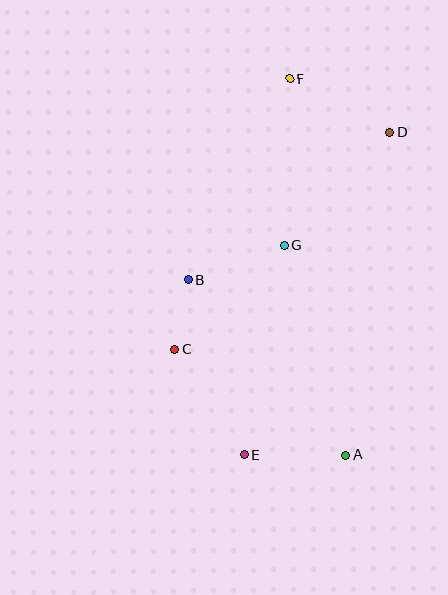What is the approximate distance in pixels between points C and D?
The distance between C and D is approximately 306 pixels.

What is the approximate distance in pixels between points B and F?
The distance between B and F is approximately 226 pixels.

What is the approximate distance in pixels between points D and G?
The distance between D and G is approximately 155 pixels.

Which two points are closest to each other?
Points B and C are closest to each other.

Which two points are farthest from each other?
Points A and F are farthest from each other.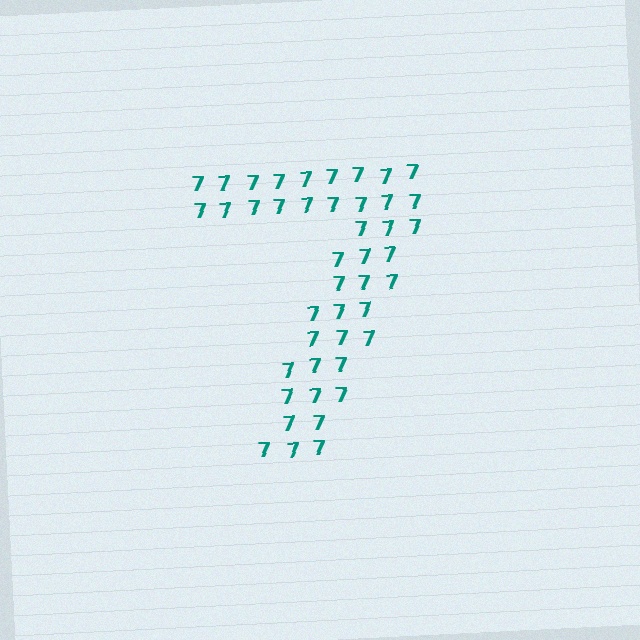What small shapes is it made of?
It is made of small digit 7's.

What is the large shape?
The large shape is the digit 7.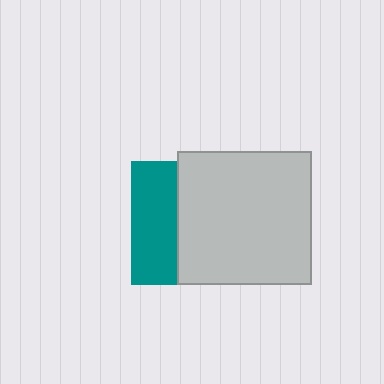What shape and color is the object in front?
The object in front is a light gray square.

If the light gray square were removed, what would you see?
You would see the complete teal square.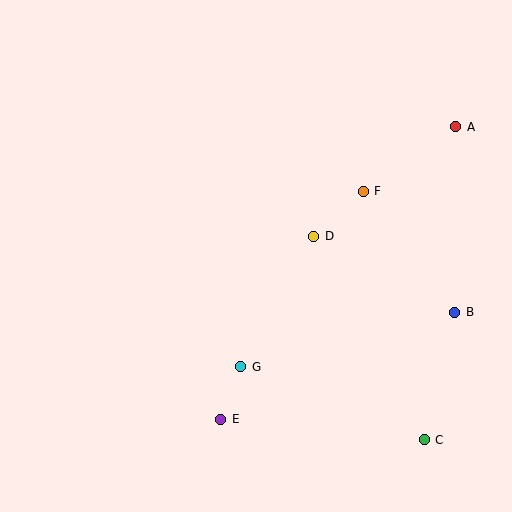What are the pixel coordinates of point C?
Point C is at (424, 440).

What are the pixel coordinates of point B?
Point B is at (455, 312).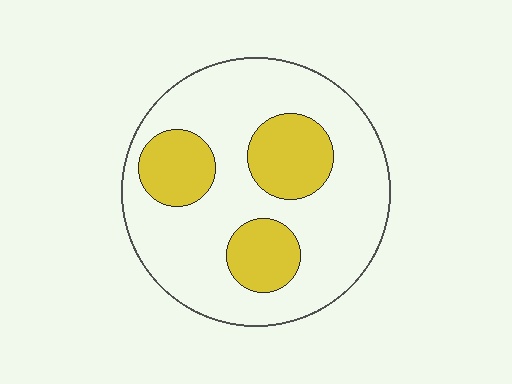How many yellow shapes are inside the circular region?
3.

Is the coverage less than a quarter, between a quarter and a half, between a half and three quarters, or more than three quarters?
Between a quarter and a half.